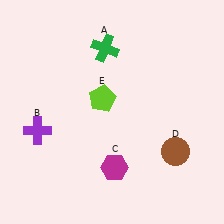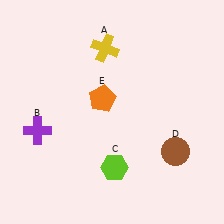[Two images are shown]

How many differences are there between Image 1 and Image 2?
There are 3 differences between the two images.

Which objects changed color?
A changed from green to yellow. C changed from magenta to lime. E changed from lime to orange.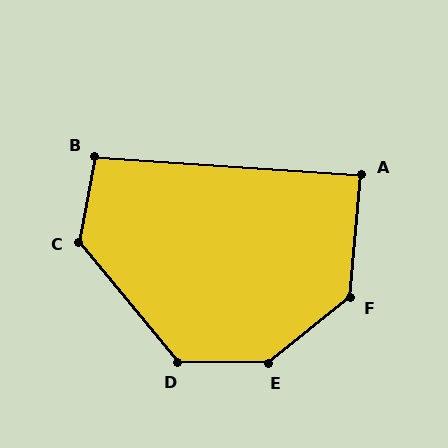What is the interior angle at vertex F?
Approximately 134 degrees (obtuse).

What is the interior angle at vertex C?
Approximately 131 degrees (obtuse).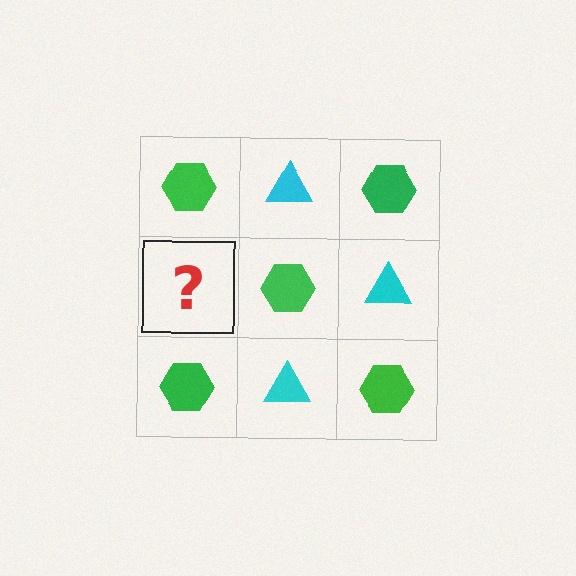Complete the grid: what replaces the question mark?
The question mark should be replaced with a cyan triangle.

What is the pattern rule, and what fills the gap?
The rule is that it alternates green hexagon and cyan triangle in a checkerboard pattern. The gap should be filled with a cyan triangle.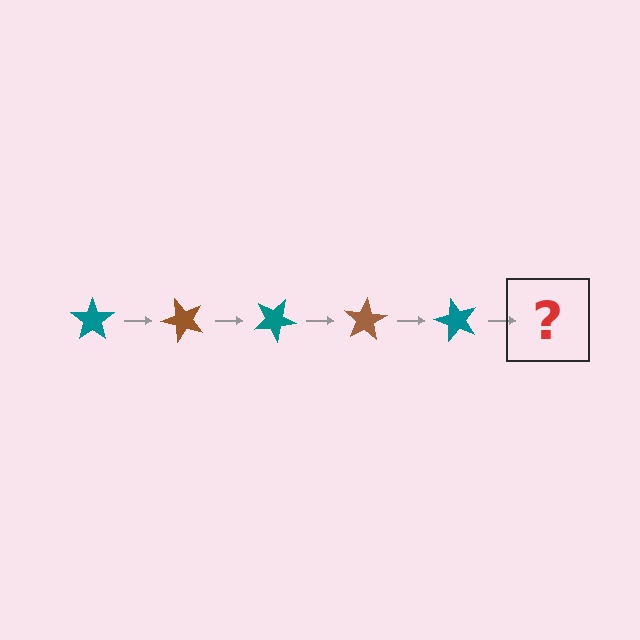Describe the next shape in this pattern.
It should be a brown star, rotated 250 degrees from the start.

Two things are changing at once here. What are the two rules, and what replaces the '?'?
The two rules are that it rotates 50 degrees each step and the color cycles through teal and brown. The '?' should be a brown star, rotated 250 degrees from the start.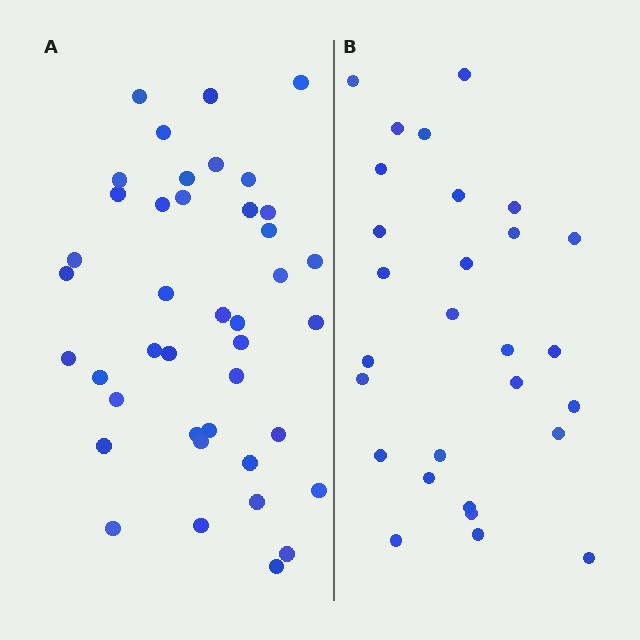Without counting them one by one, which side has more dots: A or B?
Region A (the left region) has more dots.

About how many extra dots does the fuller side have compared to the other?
Region A has approximately 15 more dots than region B.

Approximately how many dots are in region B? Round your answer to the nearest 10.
About 30 dots. (The exact count is 28, which rounds to 30.)